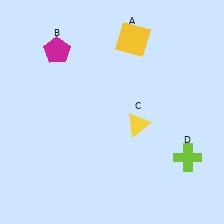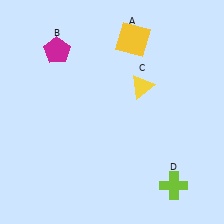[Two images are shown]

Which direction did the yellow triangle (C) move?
The yellow triangle (C) moved up.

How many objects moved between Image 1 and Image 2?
2 objects moved between the two images.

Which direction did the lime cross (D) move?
The lime cross (D) moved down.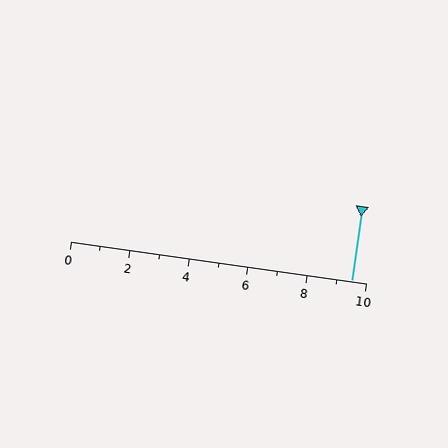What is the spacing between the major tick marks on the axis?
The major ticks are spaced 2 apart.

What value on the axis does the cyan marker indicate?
The marker indicates approximately 9.5.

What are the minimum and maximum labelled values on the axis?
The axis runs from 0 to 10.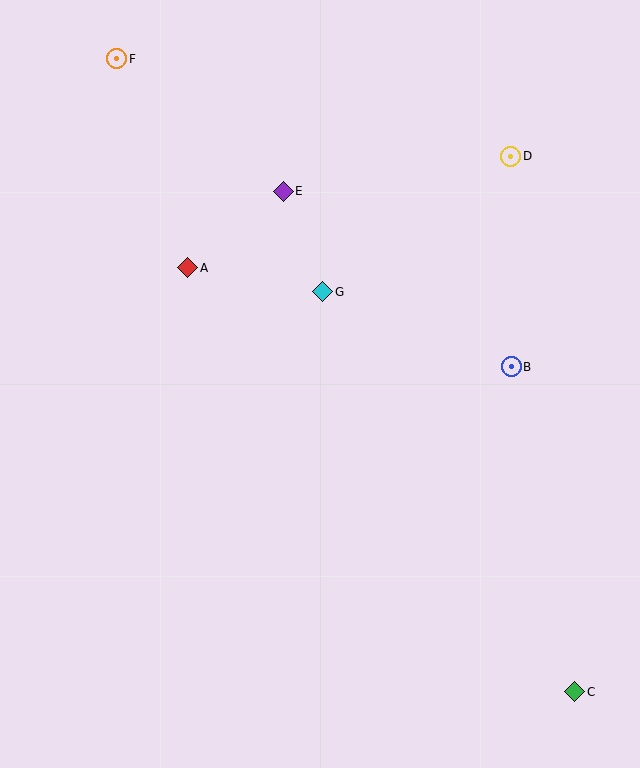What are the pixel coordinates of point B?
Point B is at (511, 367).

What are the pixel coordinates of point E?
Point E is at (283, 191).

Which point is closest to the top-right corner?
Point D is closest to the top-right corner.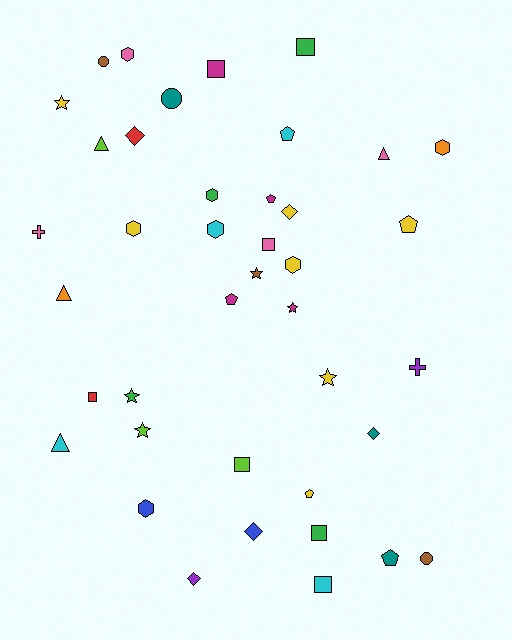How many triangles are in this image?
There are 4 triangles.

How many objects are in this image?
There are 40 objects.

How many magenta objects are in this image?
There are 4 magenta objects.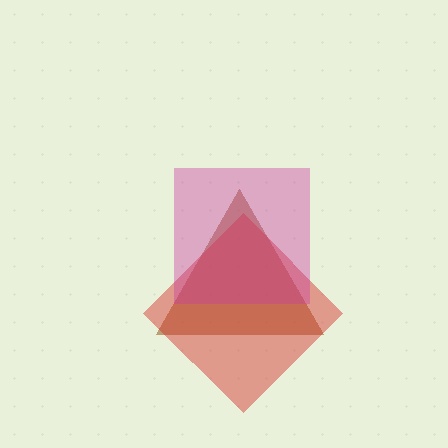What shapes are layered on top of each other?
The layered shapes are: a brown triangle, a red diamond, a magenta square.